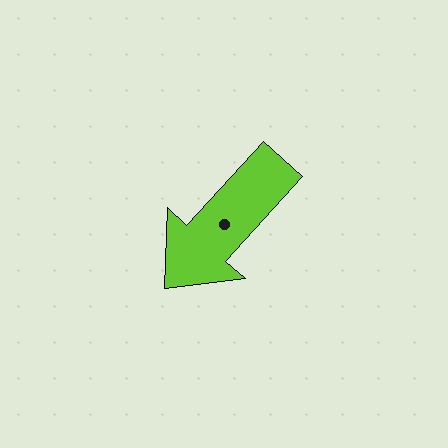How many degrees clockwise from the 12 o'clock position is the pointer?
Approximately 222 degrees.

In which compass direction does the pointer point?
Southwest.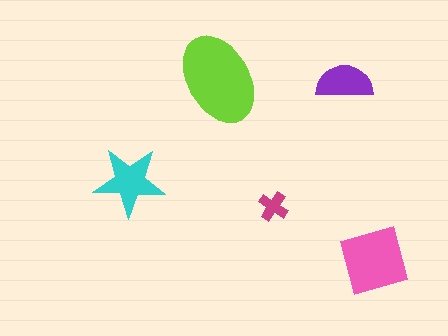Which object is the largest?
The lime ellipse.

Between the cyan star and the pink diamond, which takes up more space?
The pink diamond.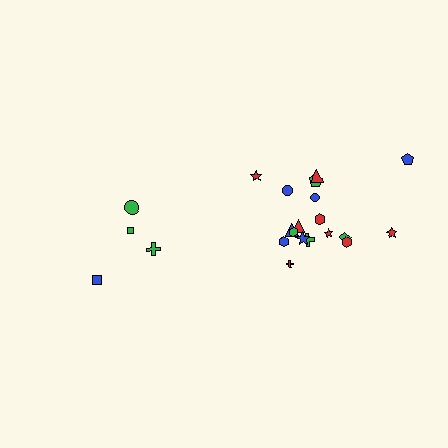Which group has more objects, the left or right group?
The right group.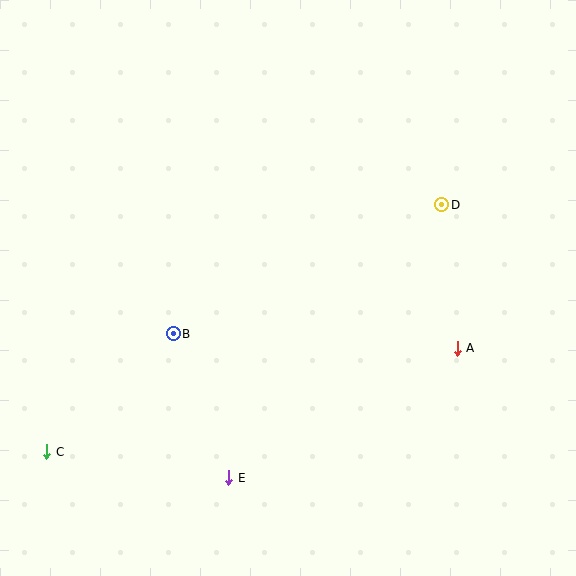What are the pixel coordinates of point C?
Point C is at (47, 452).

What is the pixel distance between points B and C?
The distance between B and C is 173 pixels.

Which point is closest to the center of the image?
Point B at (173, 334) is closest to the center.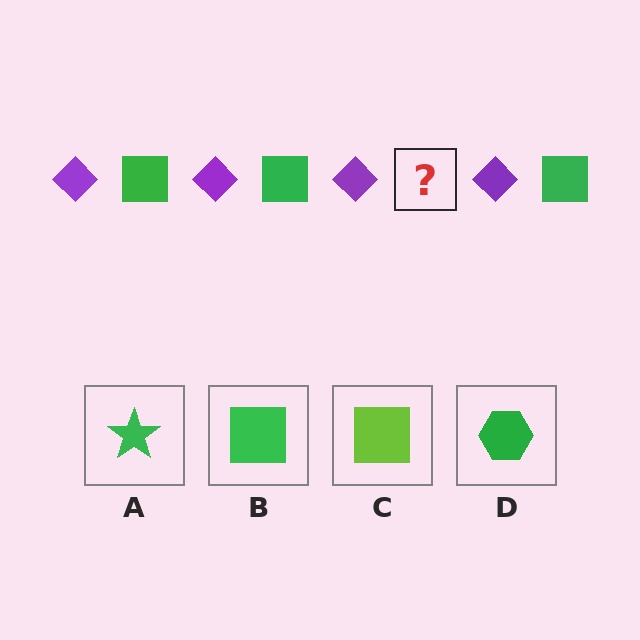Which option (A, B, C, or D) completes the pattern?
B.